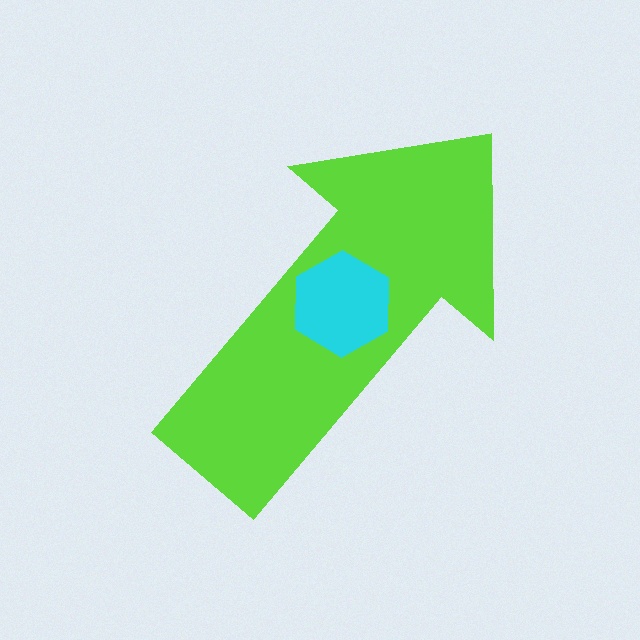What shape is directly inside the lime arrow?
The cyan hexagon.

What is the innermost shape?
The cyan hexagon.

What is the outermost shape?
The lime arrow.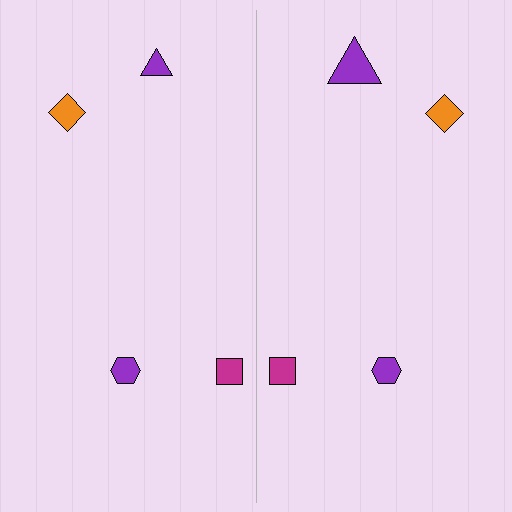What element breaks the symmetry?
The purple triangle on the right side has a different size than its mirror counterpart.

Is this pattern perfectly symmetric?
No, the pattern is not perfectly symmetric. The purple triangle on the right side has a different size than its mirror counterpart.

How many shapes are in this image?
There are 8 shapes in this image.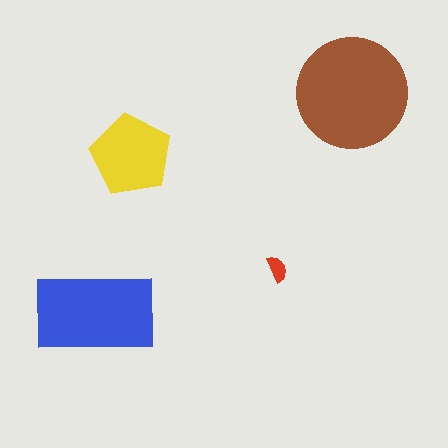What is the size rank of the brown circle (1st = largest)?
1st.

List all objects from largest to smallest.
The brown circle, the blue rectangle, the yellow pentagon, the red semicircle.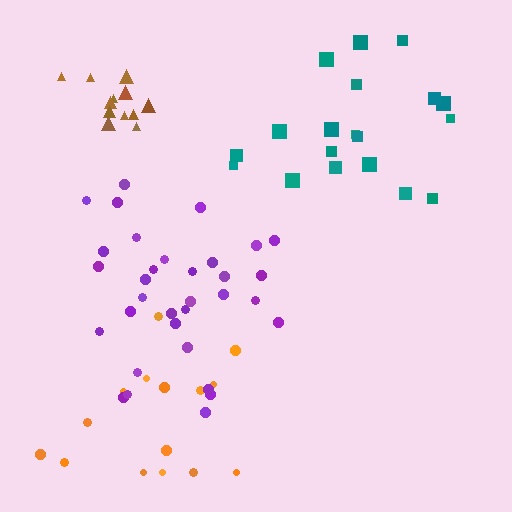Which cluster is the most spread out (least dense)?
Orange.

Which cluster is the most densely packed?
Brown.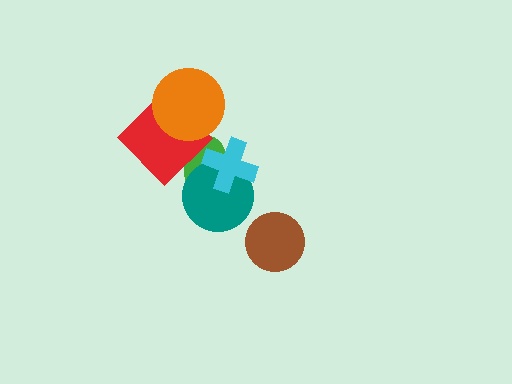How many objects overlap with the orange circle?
1 object overlaps with the orange circle.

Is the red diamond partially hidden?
Yes, it is partially covered by another shape.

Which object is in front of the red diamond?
The orange circle is in front of the red diamond.